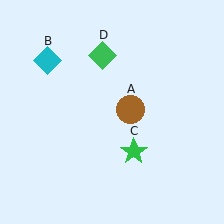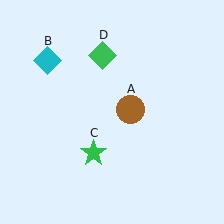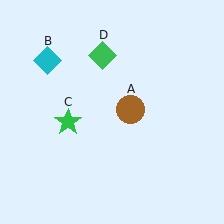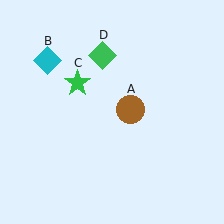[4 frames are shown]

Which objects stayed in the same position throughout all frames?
Brown circle (object A) and cyan diamond (object B) and green diamond (object D) remained stationary.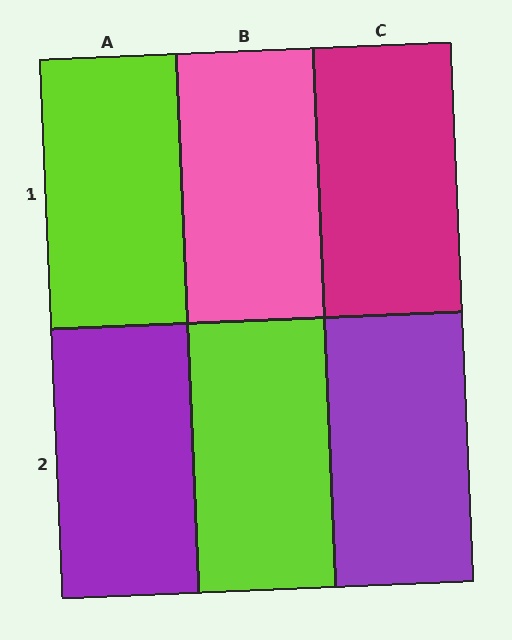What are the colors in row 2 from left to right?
Purple, lime, purple.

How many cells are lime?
2 cells are lime.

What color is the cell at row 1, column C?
Magenta.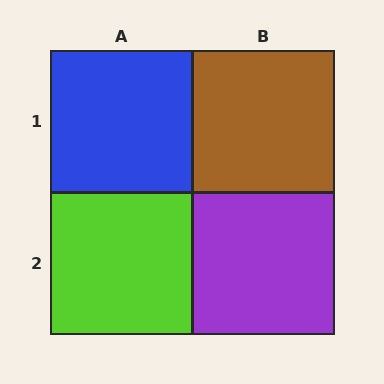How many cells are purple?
1 cell is purple.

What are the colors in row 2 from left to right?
Lime, purple.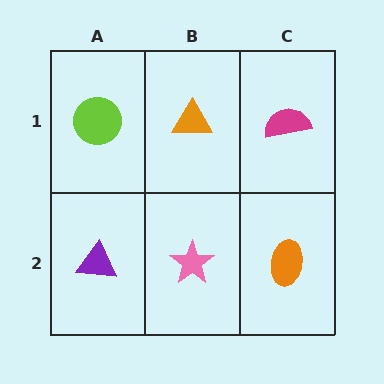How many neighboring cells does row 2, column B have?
3.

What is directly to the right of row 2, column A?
A pink star.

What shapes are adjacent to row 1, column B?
A pink star (row 2, column B), a lime circle (row 1, column A), a magenta semicircle (row 1, column C).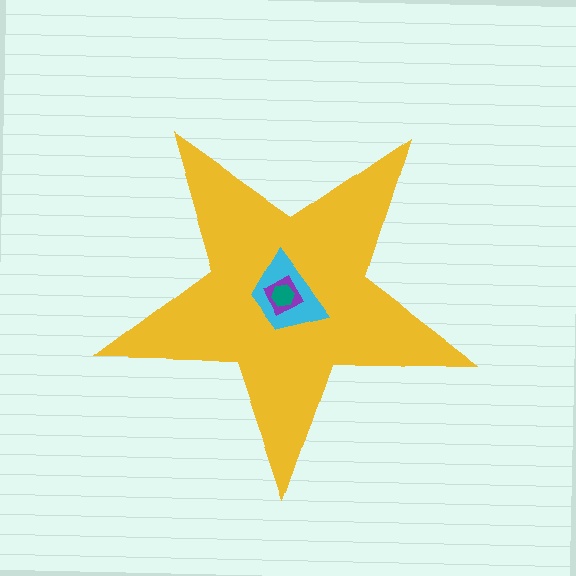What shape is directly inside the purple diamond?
The teal hexagon.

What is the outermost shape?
The yellow star.